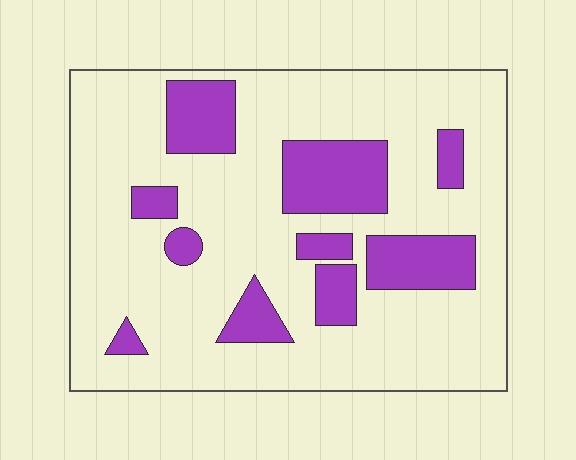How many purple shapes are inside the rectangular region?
10.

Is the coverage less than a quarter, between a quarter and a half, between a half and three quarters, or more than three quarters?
Less than a quarter.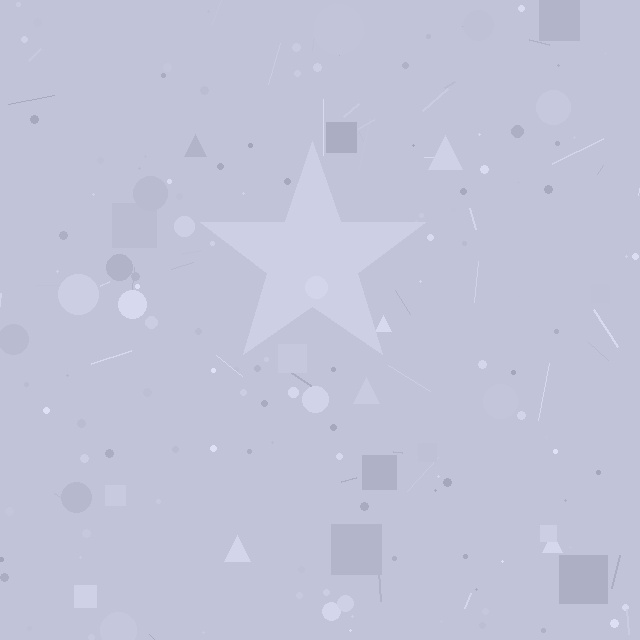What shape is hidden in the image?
A star is hidden in the image.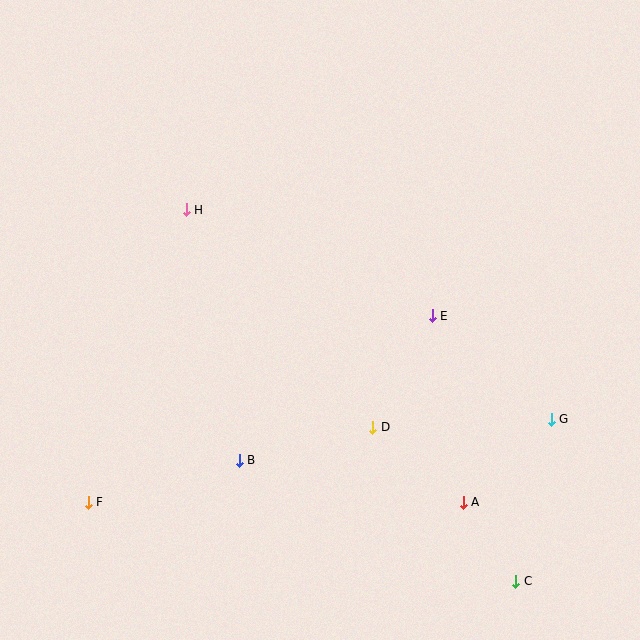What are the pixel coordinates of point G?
Point G is at (551, 419).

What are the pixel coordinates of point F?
Point F is at (88, 502).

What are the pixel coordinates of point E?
Point E is at (432, 316).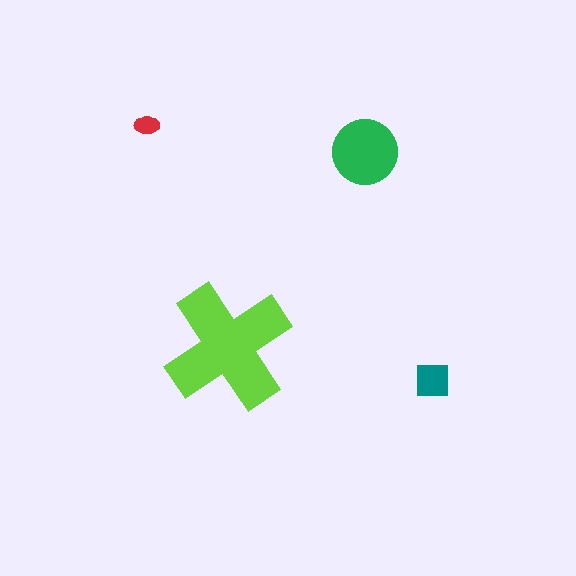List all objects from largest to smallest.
The lime cross, the green circle, the teal square, the red ellipse.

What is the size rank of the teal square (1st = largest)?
3rd.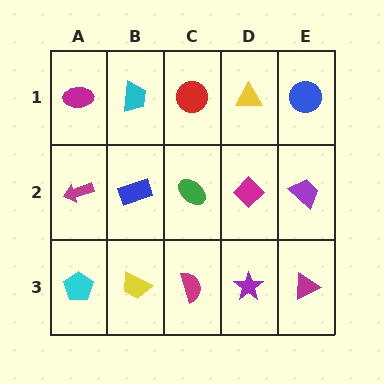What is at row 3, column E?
A magenta triangle.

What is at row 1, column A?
A magenta ellipse.